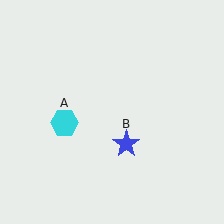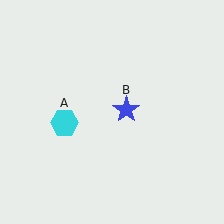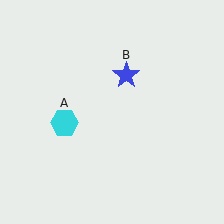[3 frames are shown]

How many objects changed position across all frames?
1 object changed position: blue star (object B).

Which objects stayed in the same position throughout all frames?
Cyan hexagon (object A) remained stationary.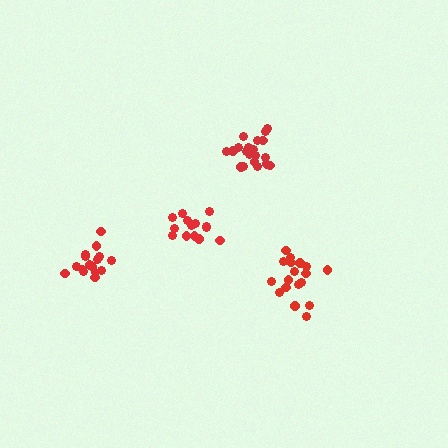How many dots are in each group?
Group 1: 14 dots, Group 2: 20 dots, Group 3: 18 dots, Group 4: 17 dots (69 total).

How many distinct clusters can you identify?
There are 4 distinct clusters.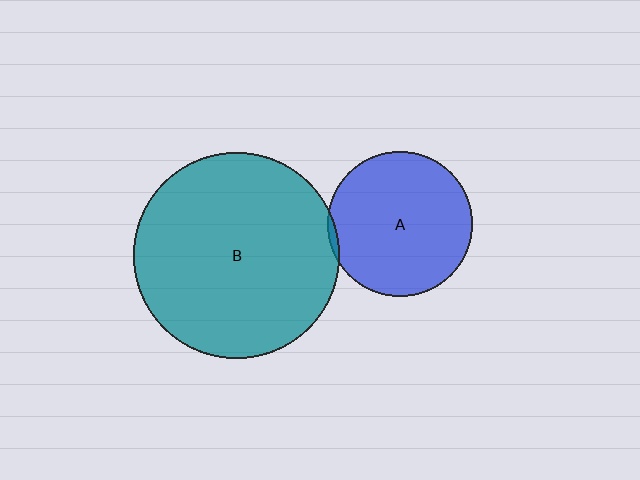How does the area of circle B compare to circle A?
Approximately 2.0 times.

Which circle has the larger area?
Circle B (teal).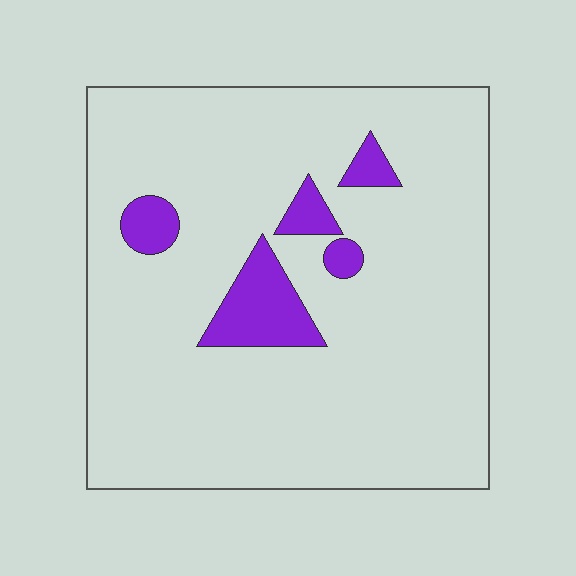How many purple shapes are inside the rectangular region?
5.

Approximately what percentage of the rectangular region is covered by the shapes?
Approximately 10%.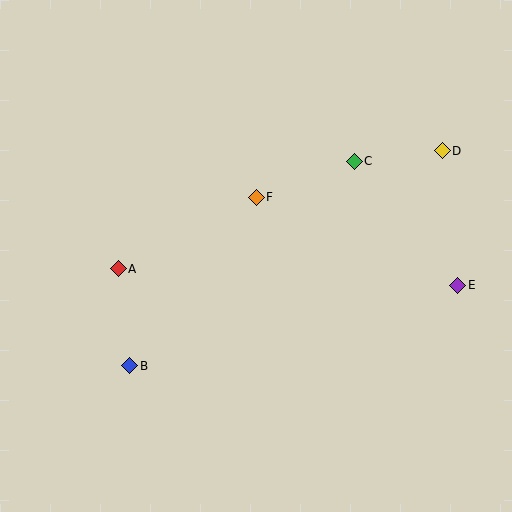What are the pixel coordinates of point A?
Point A is at (118, 269).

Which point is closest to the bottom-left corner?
Point B is closest to the bottom-left corner.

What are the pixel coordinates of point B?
Point B is at (130, 366).